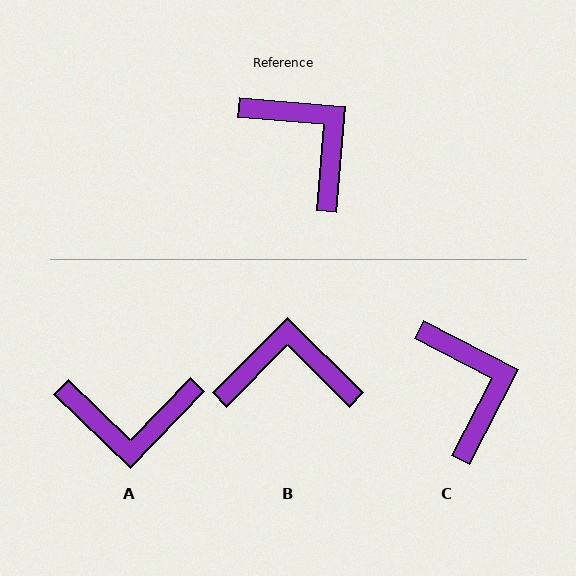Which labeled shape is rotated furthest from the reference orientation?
A, about 129 degrees away.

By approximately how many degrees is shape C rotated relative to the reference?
Approximately 22 degrees clockwise.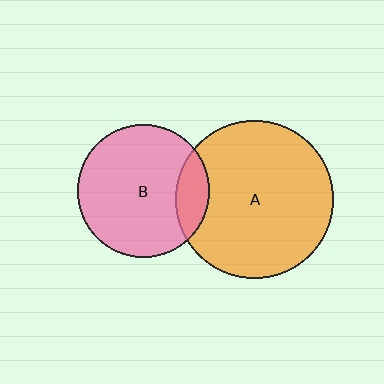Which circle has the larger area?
Circle A (orange).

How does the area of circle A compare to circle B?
Approximately 1.4 times.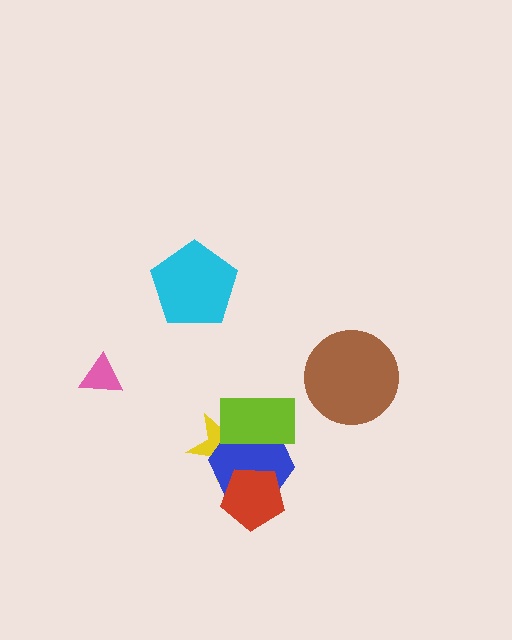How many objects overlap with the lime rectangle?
2 objects overlap with the lime rectangle.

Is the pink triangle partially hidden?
No, no other shape covers it.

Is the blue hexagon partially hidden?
Yes, it is partially covered by another shape.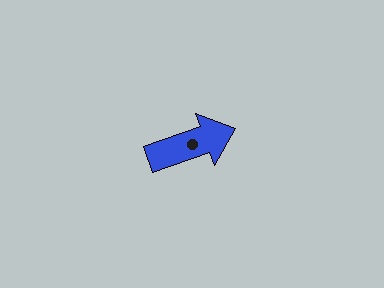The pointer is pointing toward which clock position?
Roughly 2 o'clock.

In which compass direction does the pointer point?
East.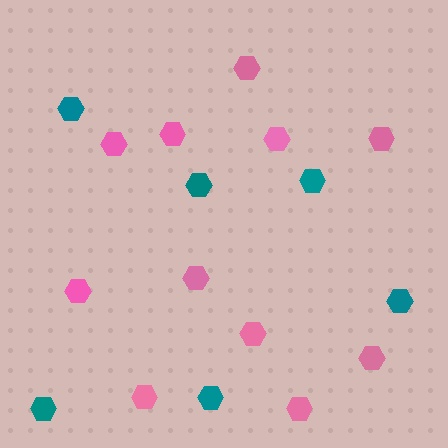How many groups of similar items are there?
There are 2 groups: one group of pink hexagons (11) and one group of teal hexagons (6).